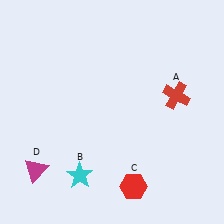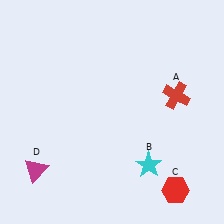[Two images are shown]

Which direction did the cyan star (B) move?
The cyan star (B) moved right.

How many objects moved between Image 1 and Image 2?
2 objects moved between the two images.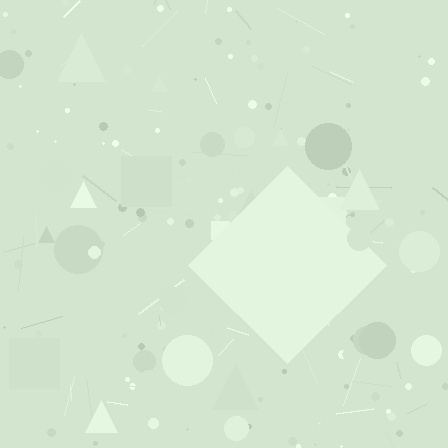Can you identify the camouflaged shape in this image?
The camouflaged shape is a diamond.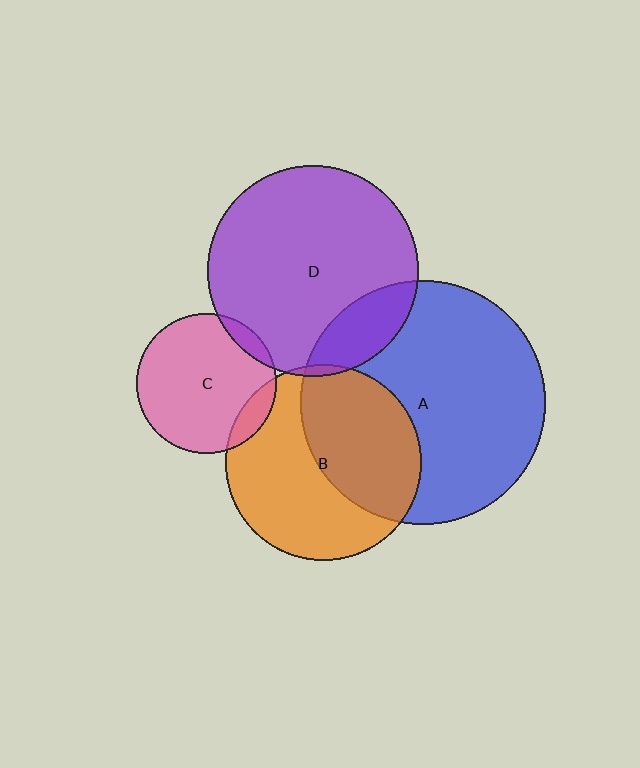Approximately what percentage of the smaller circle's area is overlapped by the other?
Approximately 15%.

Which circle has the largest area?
Circle A (blue).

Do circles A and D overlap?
Yes.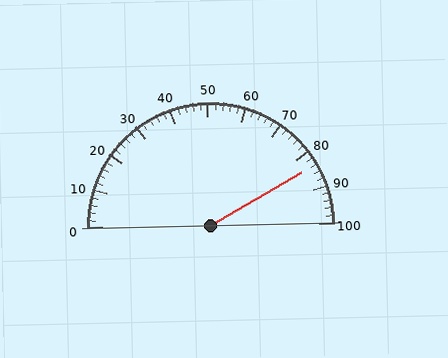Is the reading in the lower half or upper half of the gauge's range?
The reading is in the upper half of the range (0 to 100).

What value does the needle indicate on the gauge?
The needle indicates approximately 84.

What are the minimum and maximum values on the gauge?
The gauge ranges from 0 to 100.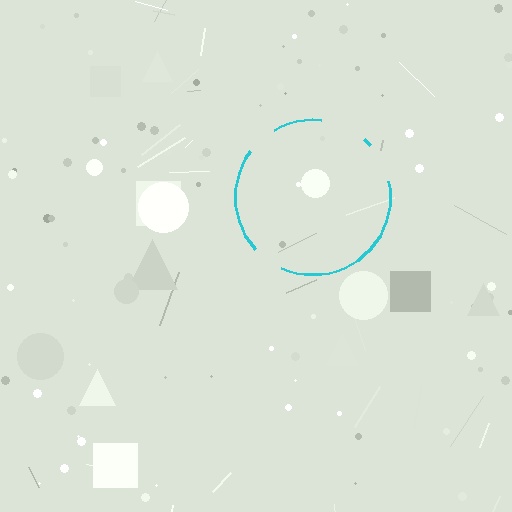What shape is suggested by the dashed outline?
The dashed outline suggests a circle.